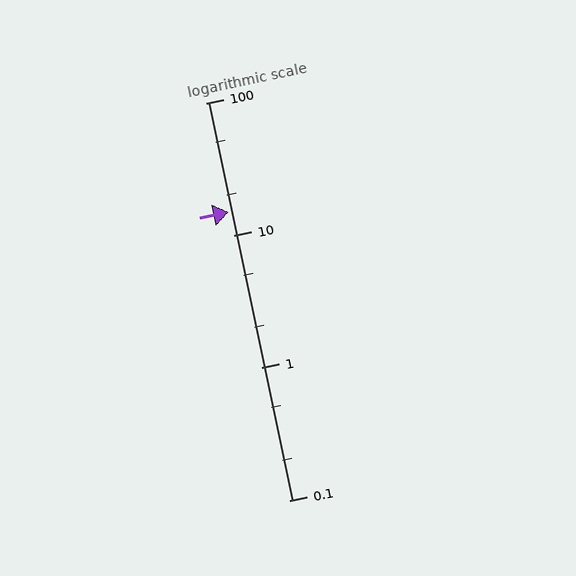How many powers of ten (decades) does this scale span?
The scale spans 3 decades, from 0.1 to 100.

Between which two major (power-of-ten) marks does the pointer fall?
The pointer is between 10 and 100.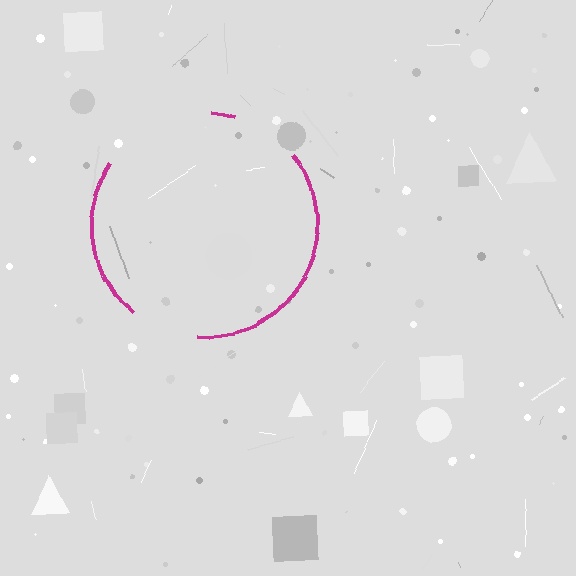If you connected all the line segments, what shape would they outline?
They would outline a circle.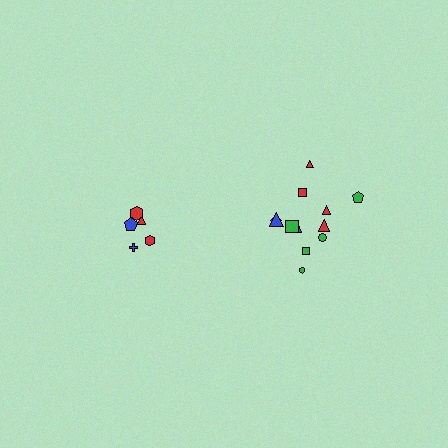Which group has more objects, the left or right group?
The right group.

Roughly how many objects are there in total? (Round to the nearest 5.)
Roughly 15 objects in total.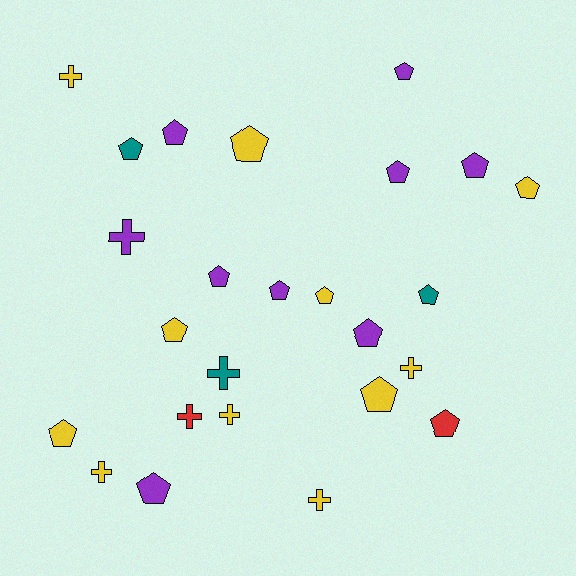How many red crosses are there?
There is 1 red cross.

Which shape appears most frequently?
Pentagon, with 17 objects.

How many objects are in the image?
There are 25 objects.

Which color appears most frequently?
Yellow, with 11 objects.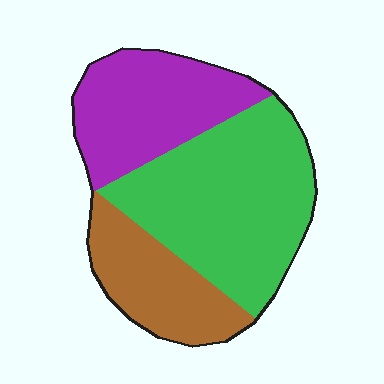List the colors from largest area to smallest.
From largest to smallest: green, purple, brown.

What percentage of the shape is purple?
Purple covers 30% of the shape.